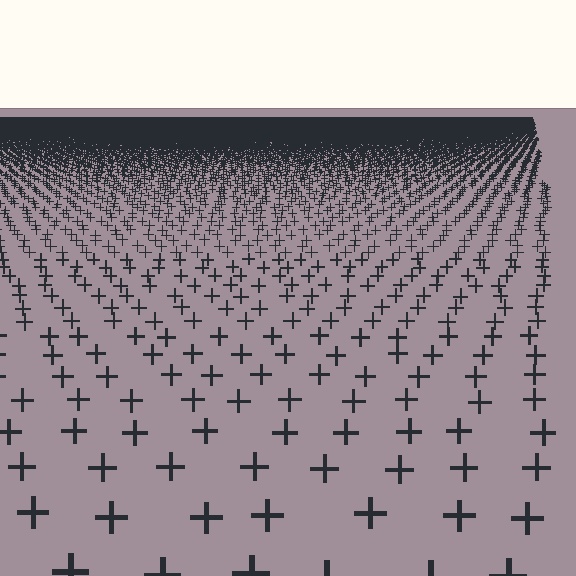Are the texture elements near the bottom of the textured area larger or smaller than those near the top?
Larger. Near the bottom, elements are closer to the viewer and appear at a bigger on-screen size.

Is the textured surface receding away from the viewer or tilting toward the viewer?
The surface is receding away from the viewer. Texture elements get smaller and denser toward the top.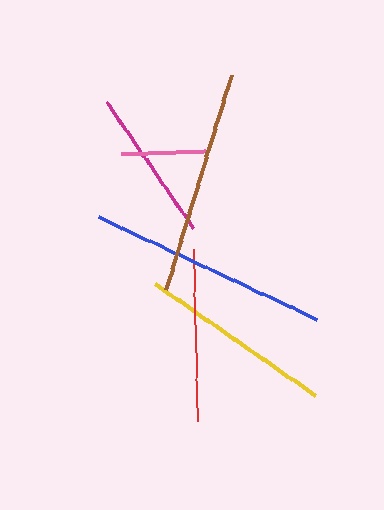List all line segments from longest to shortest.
From longest to shortest: blue, brown, yellow, red, magenta, pink.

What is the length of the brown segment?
The brown segment is approximately 225 pixels long.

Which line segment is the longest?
The blue line is the longest at approximately 242 pixels.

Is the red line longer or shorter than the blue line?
The blue line is longer than the red line.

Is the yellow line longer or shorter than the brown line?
The brown line is longer than the yellow line.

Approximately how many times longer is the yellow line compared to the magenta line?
The yellow line is approximately 1.3 times the length of the magenta line.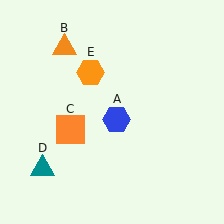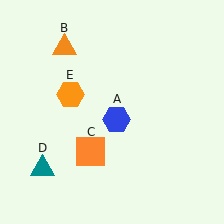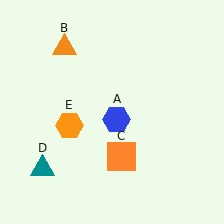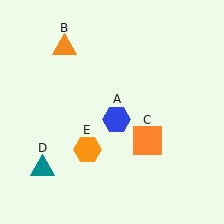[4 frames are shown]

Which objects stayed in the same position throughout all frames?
Blue hexagon (object A) and orange triangle (object B) and teal triangle (object D) remained stationary.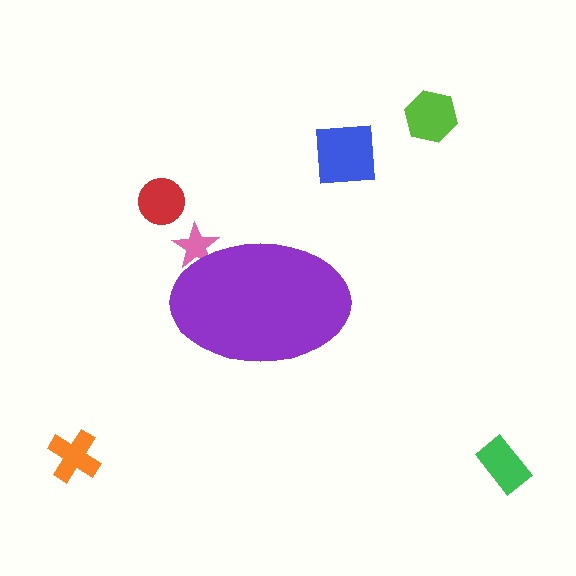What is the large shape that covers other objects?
A purple ellipse.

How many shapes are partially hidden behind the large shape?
1 shape is partially hidden.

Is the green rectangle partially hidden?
No, the green rectangle is fully visible.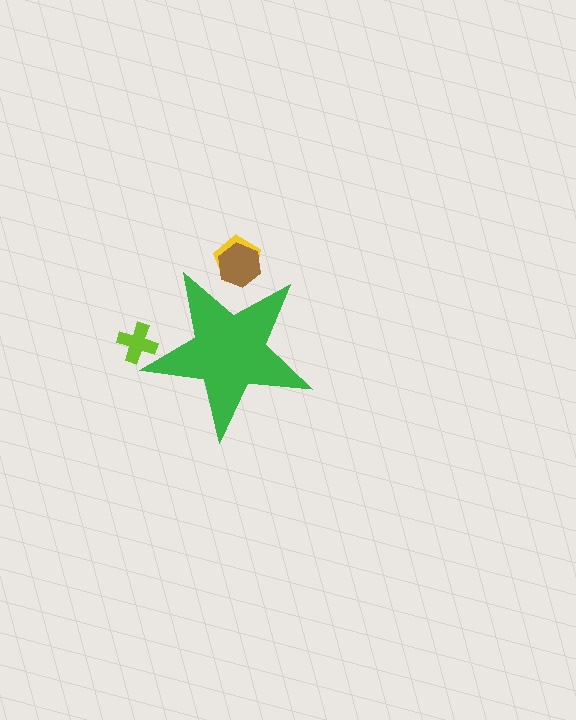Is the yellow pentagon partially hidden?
Yes, the yellow pentagon is partially hidden behind the green star.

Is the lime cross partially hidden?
Yes, the lime cross is partially hidden behind the green star.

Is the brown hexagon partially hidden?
Yes, the brown hexagon is partially hidden behind the green star.